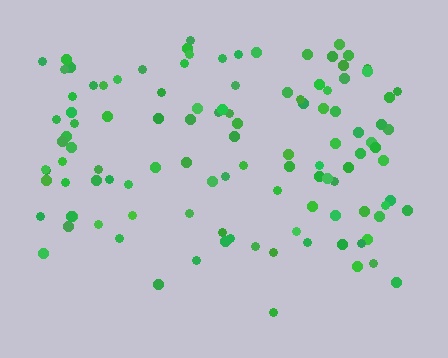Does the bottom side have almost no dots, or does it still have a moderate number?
Still a moderate number, just noticeably fewer than the top.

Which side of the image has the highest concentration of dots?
The top.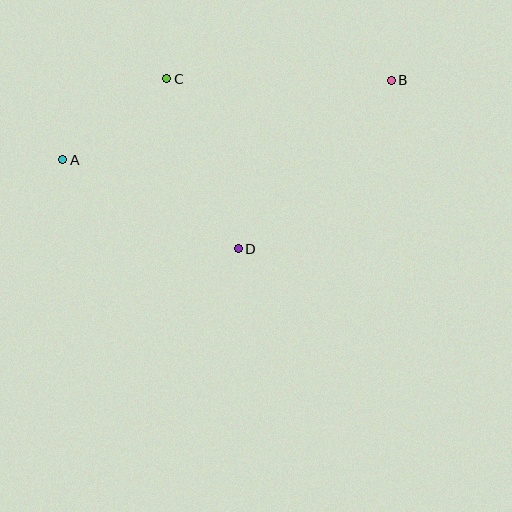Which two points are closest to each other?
Points A and C are closest to each other.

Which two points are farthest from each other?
Points A and B are farthest from each other.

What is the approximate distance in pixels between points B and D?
The distance between B and D is approximately 228 pixels.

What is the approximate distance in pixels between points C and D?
The distance between C and D is approximately 185 pixels.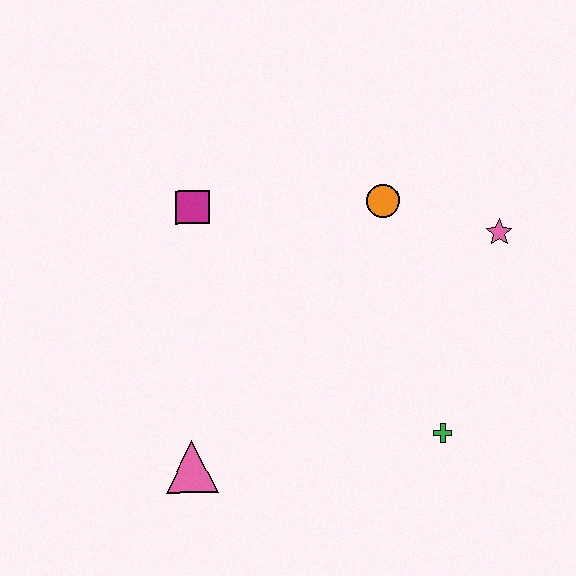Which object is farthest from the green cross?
The magenta square is farthest from the green cross.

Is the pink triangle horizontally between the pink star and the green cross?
No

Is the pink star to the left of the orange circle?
No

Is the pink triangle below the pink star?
Yes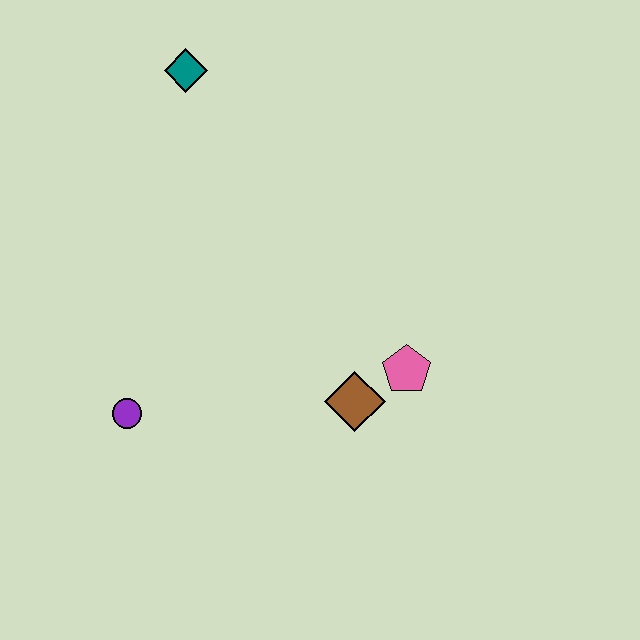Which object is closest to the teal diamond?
The purple circle is closest to the teal diamond.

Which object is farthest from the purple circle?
The teal diamond is farthest from the purple circle.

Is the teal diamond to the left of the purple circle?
No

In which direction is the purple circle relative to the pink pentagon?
The purple circle is to the left of the pink pentagon.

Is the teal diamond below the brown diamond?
No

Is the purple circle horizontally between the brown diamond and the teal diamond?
No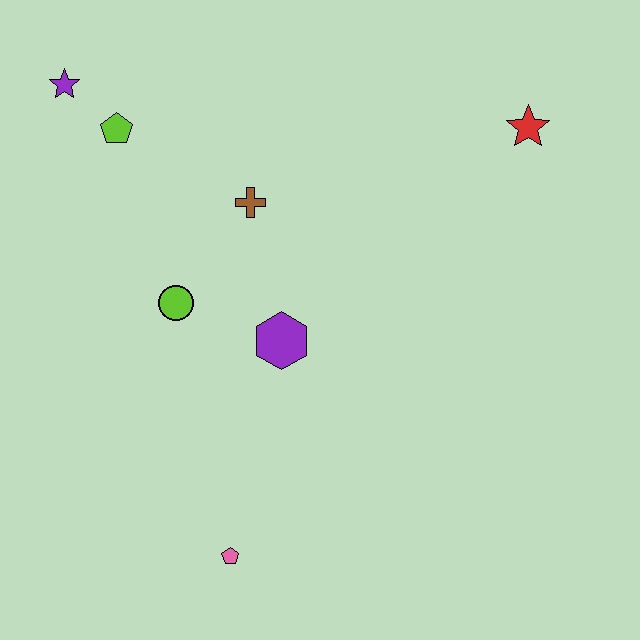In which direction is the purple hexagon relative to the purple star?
The purple hexagon is below the purple star.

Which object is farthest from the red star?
The pink pentagon is farthest from the red star.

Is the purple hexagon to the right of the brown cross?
Yes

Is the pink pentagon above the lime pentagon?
No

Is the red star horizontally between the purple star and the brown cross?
No